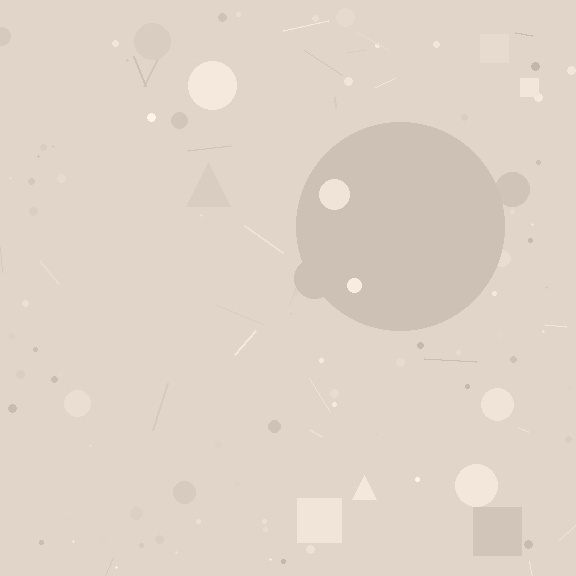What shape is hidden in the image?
A circle is hidden in the image.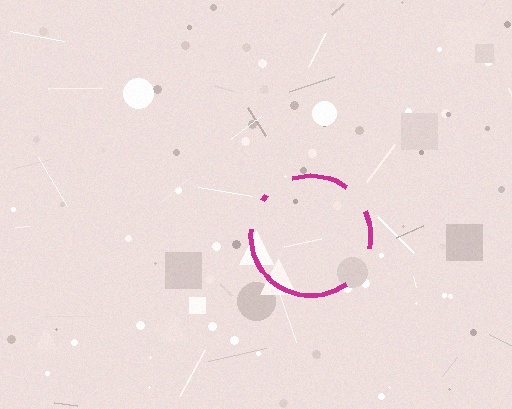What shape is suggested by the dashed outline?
The dashed outline suggests a circle.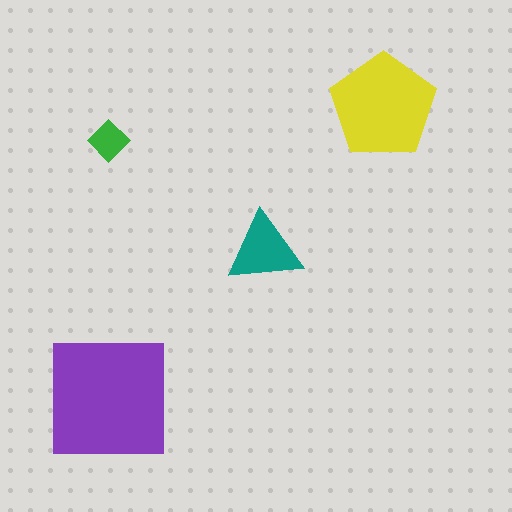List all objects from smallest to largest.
The green diamond, the teal triangle, the yellow pentagon, the purple square.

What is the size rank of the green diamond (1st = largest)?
4th.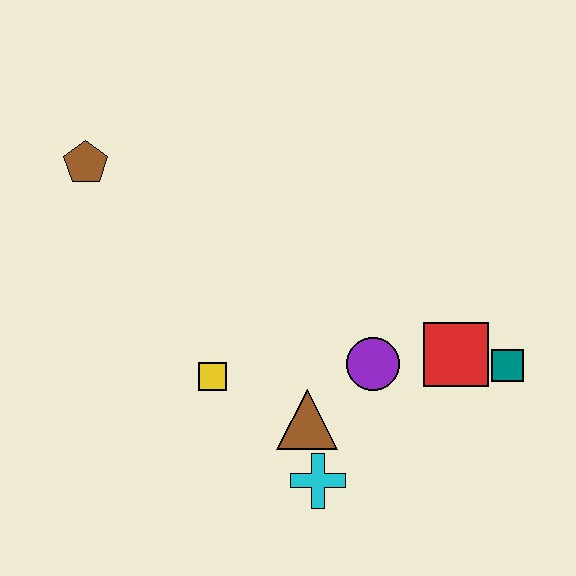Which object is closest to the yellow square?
The brown triangle is closest to the yellow square.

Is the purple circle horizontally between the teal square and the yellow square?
Yes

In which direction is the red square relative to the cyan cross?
The red square is to the right of the cyan cross.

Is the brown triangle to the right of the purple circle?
No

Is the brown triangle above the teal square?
No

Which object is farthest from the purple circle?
The brown pentagon is farthest from the purple circle.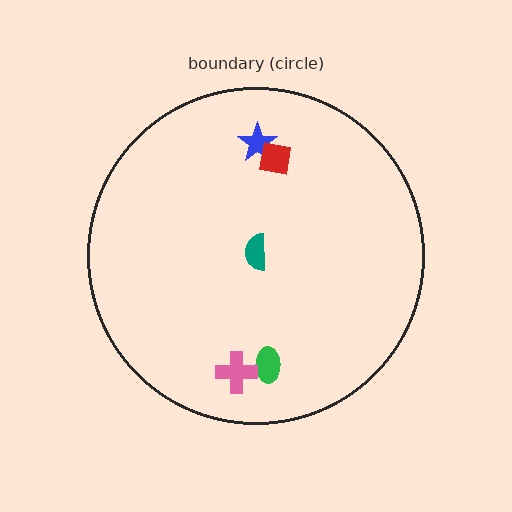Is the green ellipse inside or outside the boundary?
Inside.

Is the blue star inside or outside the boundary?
Inside.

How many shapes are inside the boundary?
5 inside, 0 outside.